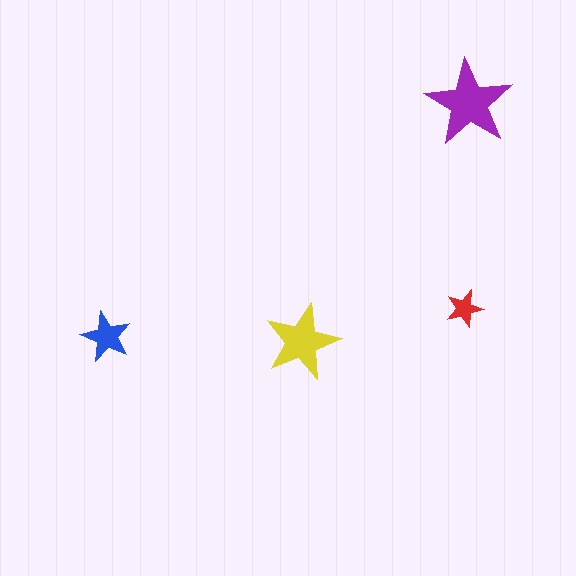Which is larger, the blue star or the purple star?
The purple one.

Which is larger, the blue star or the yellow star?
The yellow one.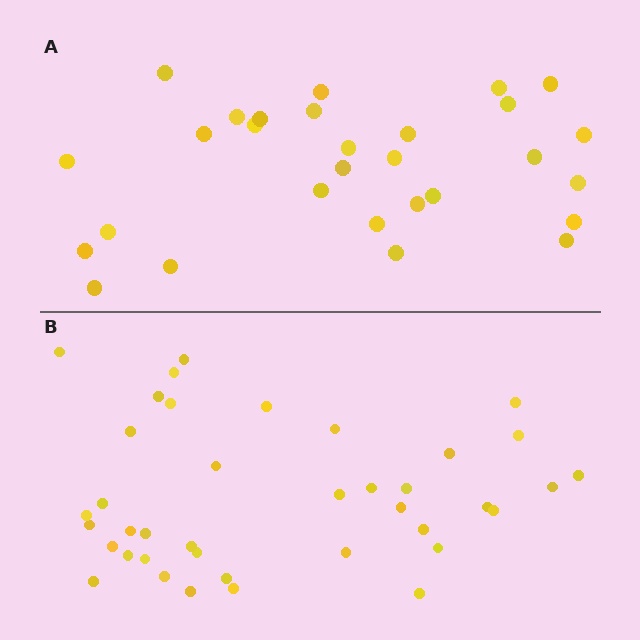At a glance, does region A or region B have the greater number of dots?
Region B (the bottom region) has more dots.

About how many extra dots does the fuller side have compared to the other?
Region B has roughly 10 or so more dots than region A.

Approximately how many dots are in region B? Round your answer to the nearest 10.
About 40 dots. (The exact count is 39, which rounds to 40.)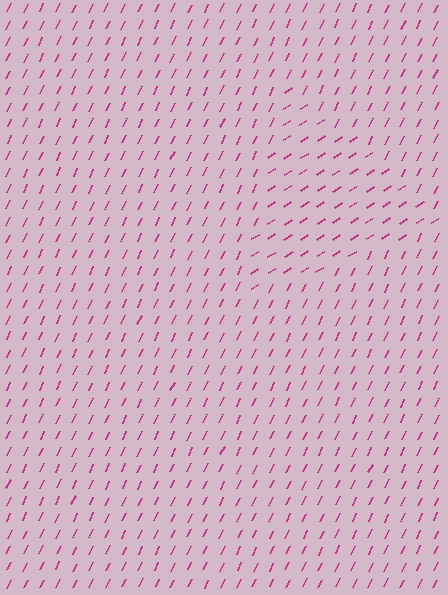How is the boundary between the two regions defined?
The boundary is defined purely by a change in line orientation (approximately 32 degrees difference). All lines are the same color and thickness.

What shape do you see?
I see a triangle.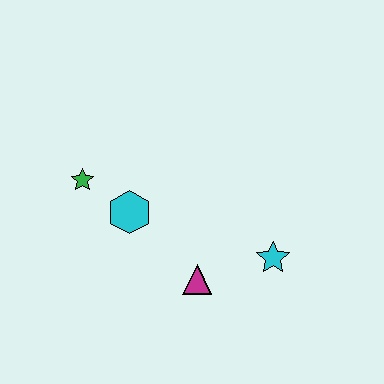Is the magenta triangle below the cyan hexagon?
Yes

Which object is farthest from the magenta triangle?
The green star is farthest from the magenta triangle.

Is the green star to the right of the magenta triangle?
No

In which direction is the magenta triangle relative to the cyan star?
The magenta triangle is to the left of the cyan star.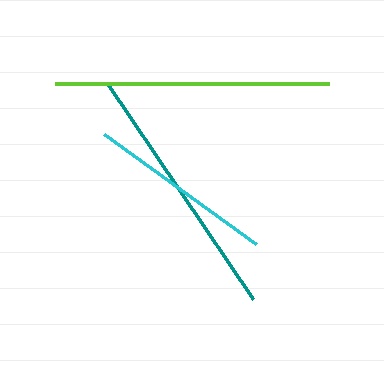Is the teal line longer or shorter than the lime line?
The lime line is longer than the teal line.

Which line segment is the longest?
The lime line is the longest at approximately 274 pixels.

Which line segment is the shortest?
The cyan line is the shortest at approximately 188 pixels.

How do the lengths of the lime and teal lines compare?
The lime and teal lines are approximately the same length.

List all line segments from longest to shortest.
From longest to shortest: lime, teal, cyan.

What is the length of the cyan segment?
The cyan segment is approximately 188 pixels long.